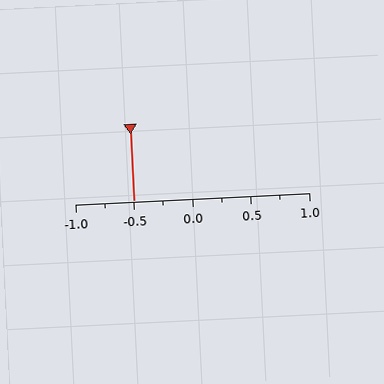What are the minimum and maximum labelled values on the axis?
The axis runs from -1.0 to 1.0.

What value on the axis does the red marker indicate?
The marker indicates approximately -0.5.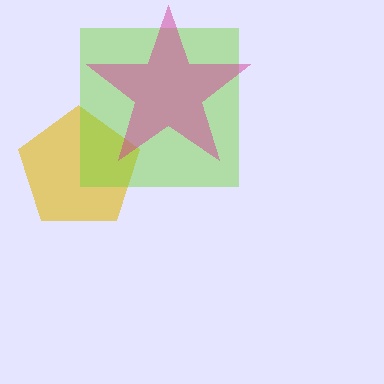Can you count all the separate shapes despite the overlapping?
Yes, there are 3 separate shapes.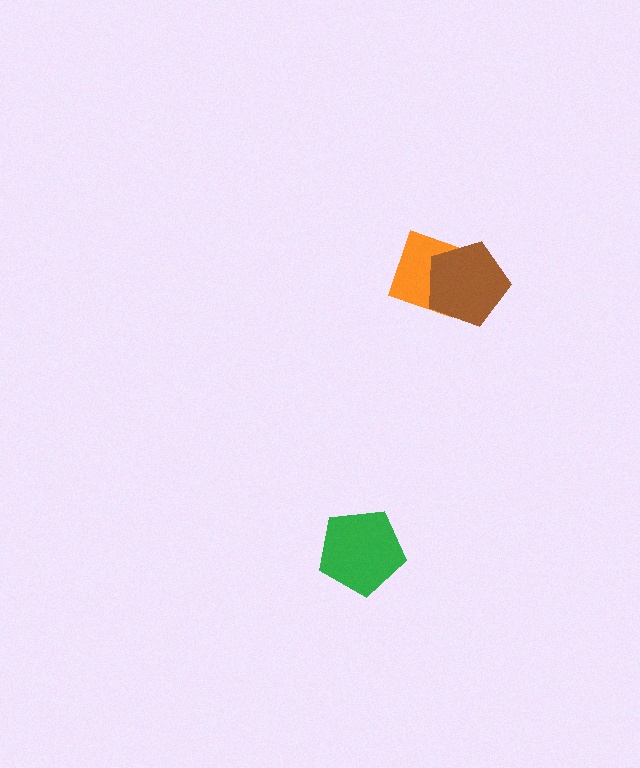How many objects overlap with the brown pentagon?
1 object overlaps with the brown pentagon.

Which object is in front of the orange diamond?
The brown pentagon is in front of the orange diamond.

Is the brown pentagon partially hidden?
No, no other shape covers it.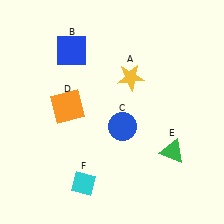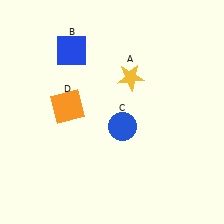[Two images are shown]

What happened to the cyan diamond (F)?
The cyan diamond (F) was removed in Image 2. It was in the bottom-left area of Image 1.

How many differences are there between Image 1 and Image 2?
There are 2 differences between the two images.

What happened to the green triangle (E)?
The green triangle (E) was removed in Image 2. It was in the bottom-right area of Image 1.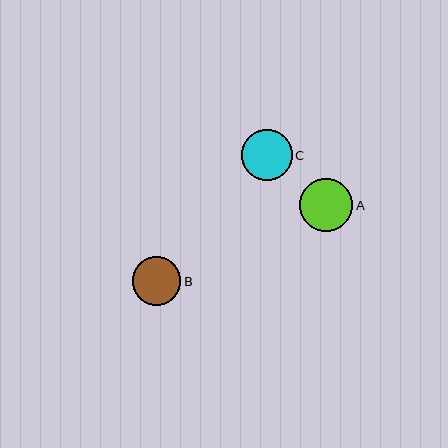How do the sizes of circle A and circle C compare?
Circle A and circle C are approximately the same size.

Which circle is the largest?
Circle A is the largest with a size of approximately 53 pixels.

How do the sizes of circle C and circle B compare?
Circle C and circle B are approximately the same size.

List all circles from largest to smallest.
From largest to smallest: A, C, B.